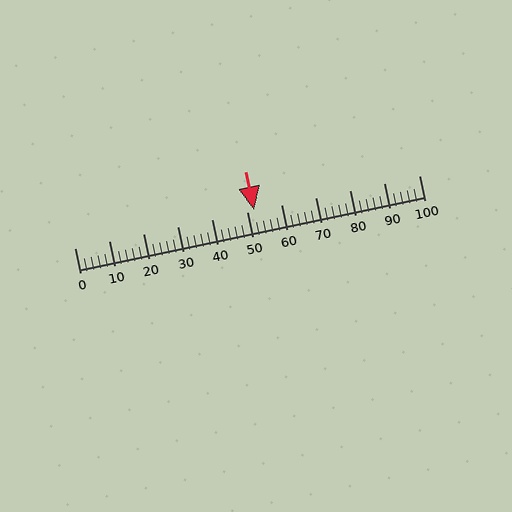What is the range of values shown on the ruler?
The ruler shows values from 0 to 100.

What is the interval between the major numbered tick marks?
The major tick marks are spaced 10 units apart.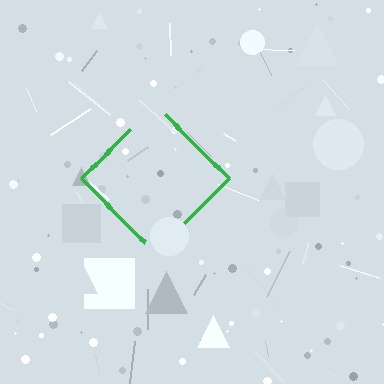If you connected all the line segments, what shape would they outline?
They would outline a diamond.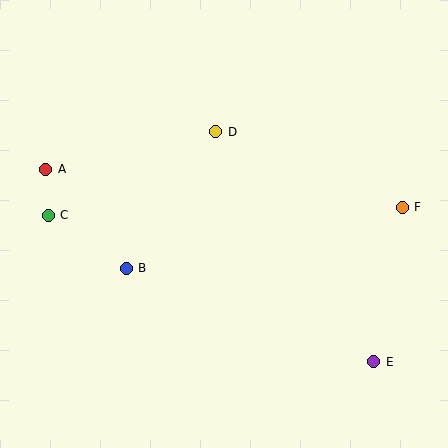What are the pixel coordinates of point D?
Point D is at (216, 132).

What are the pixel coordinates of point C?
Point C is at (48, 215).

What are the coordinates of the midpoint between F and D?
The midpoint between F and D is at (309, 169).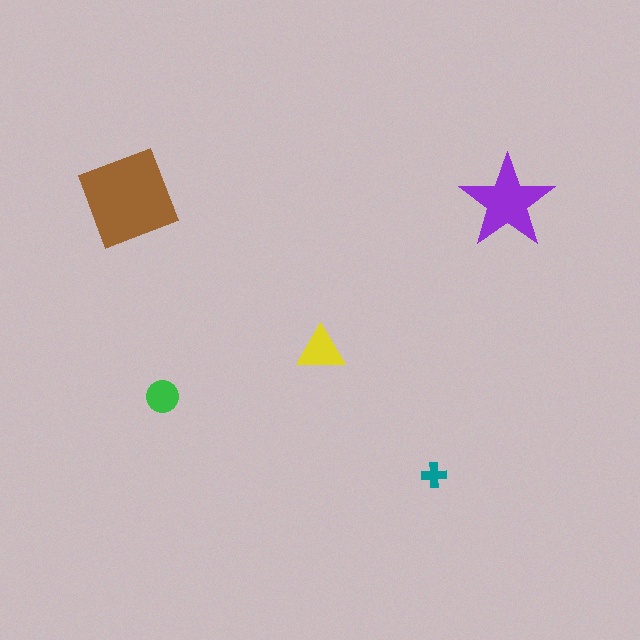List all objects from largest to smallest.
The brown diamond, the purple star, the yellow triangle, the green circle, the teal cross.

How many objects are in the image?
There are 5 objects in the image.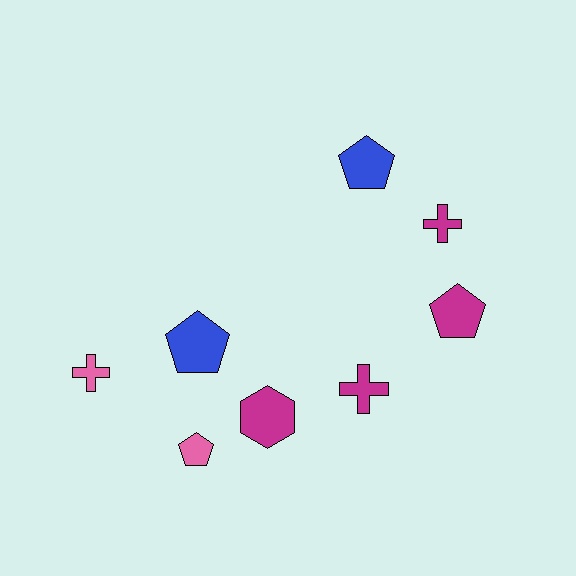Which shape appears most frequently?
Pentagon, with 4 objects.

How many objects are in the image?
There are 8 objects.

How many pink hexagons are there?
There are no pink hexagons.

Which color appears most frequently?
Magenta, with 4 objects.